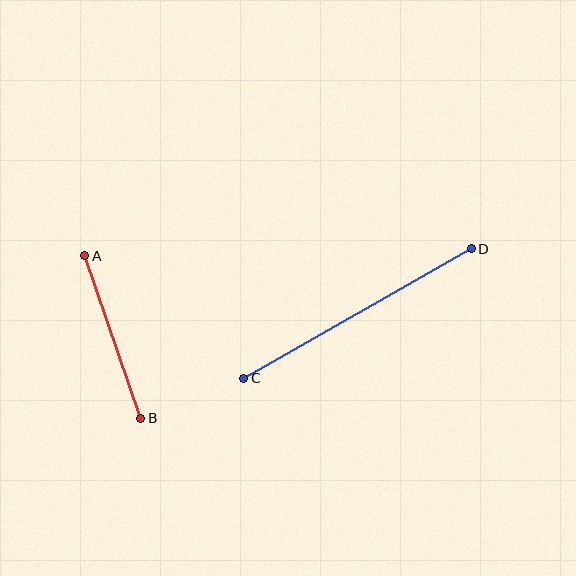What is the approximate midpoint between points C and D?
The midpoint is at approximately (358, 314) pixels.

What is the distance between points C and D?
The distance is approximately 262 pixels.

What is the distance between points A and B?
The distance is approximately 172 pixels.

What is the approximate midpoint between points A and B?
The midpoint is at approximately (113, 337) pixels.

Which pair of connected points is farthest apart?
Points C and D are farthest apart.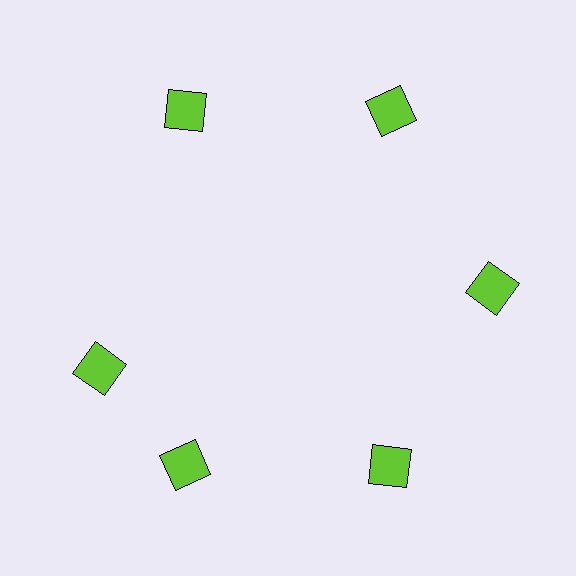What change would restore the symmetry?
The symmetry would be restored by rotating it back into even spacing with its neighbors so that all 6 squares sit at equal angles and equal distance from the center.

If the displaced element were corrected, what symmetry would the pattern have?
It would have 6-fold rotational symmetry — the pattern would map onto itself every 60 degrees.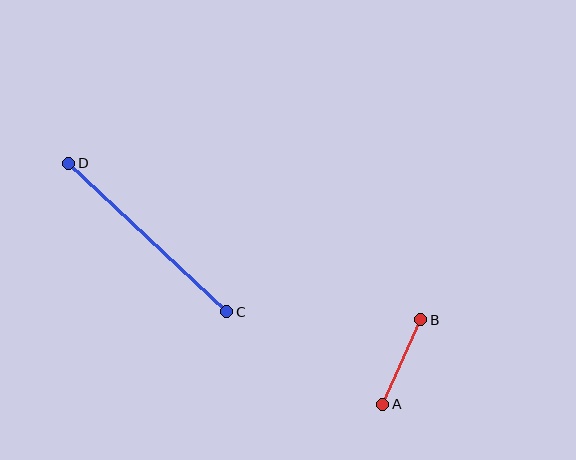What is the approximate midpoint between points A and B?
The midpoint is at approximately (402, 362) pixels.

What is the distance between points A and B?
The distance is approximately 93 pixels.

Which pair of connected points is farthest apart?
Points C and D are farthest apart.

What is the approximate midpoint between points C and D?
The midpoint is at approximately (148, 238) pixels.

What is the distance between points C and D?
The distance is approximately 217 pixels.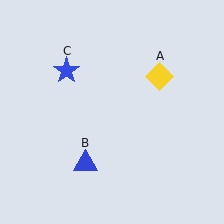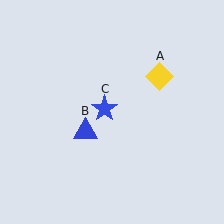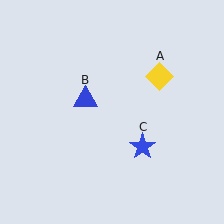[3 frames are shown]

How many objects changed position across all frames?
2 objects changed position: blue triangle (object B), blue star (object C).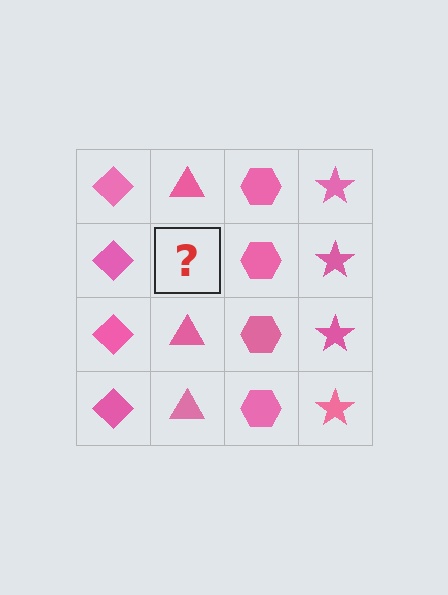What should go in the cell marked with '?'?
The missing cell should contain a pink triangle.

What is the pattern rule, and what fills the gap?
The rule is that each column has a consistent shape. The gap should be filled with a pink triangle.